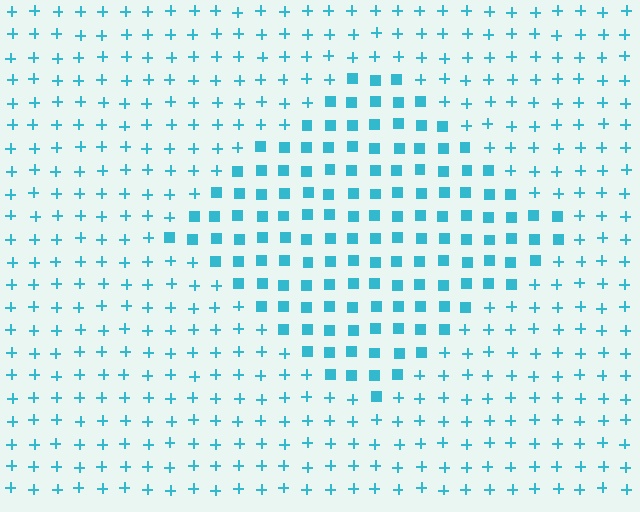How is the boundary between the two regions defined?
The boundary is defined by a change in element shape: squares inside vs. plus signs outside. All elements share the same color and spacing.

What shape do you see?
I see a diamond.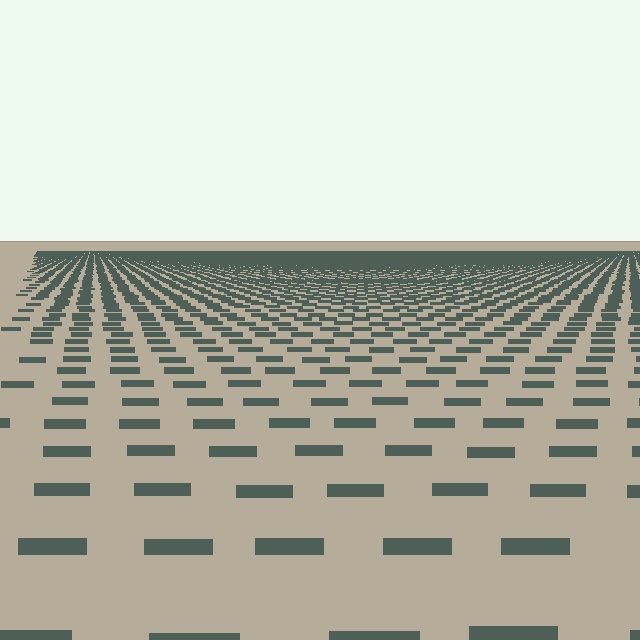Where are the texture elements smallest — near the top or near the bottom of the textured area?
Near the top.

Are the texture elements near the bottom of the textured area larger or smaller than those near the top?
Larger. Near the bottom, elements are closer to the viewer and appear at a bigger on-screen size.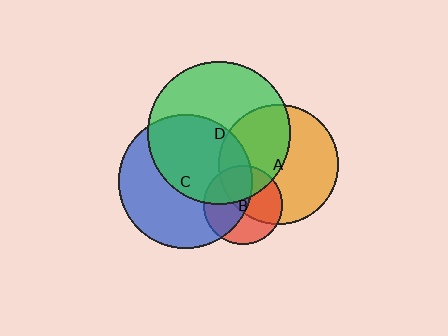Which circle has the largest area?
Circle D (green).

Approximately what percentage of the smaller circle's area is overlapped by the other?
Approximately 55%.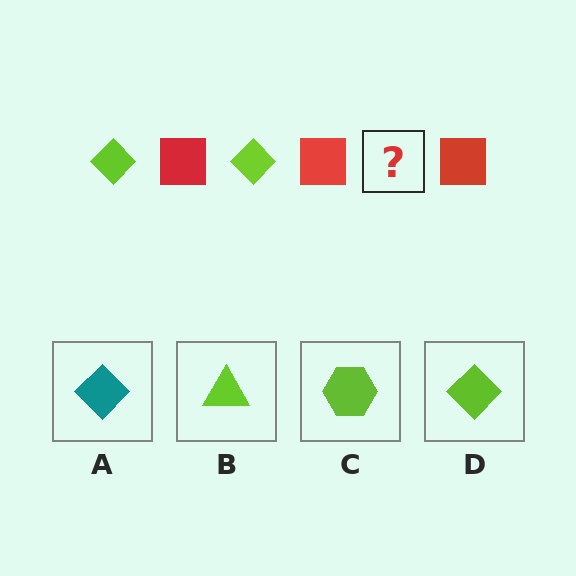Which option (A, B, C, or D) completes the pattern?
D.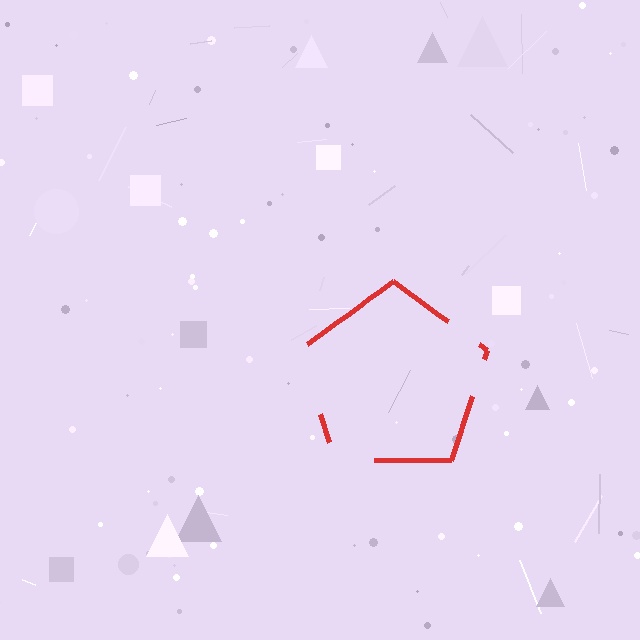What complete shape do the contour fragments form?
The contour fragments form a pentagon.